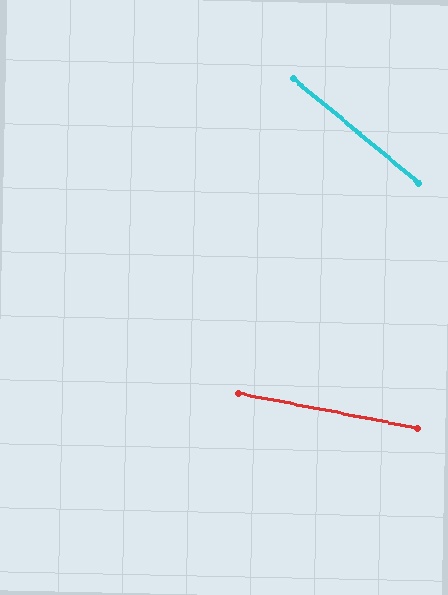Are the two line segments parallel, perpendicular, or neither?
Neither parallel nor perpendicular — they differ by about 29°.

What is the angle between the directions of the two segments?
Approximately 29 degrees.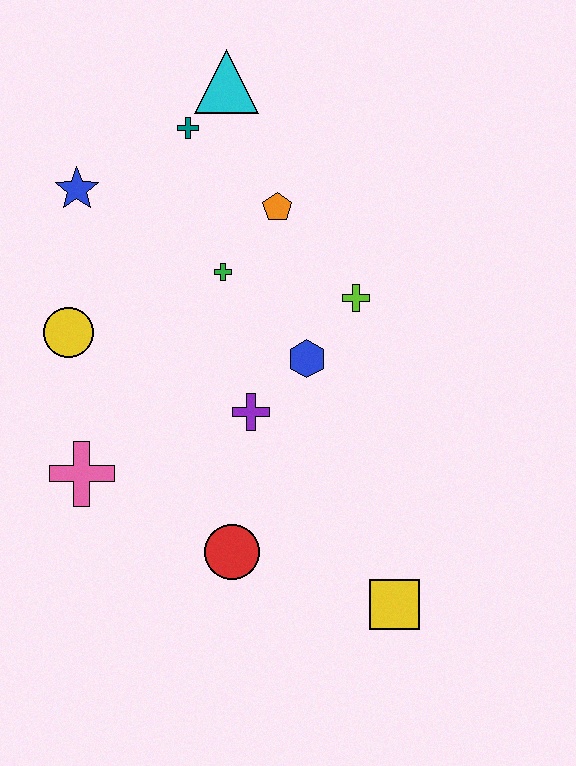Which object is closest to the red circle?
The purple cross is closest to the red circle.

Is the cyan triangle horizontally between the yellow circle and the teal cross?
No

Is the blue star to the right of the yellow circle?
Yes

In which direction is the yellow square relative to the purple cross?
The yellow square is below the purple cross.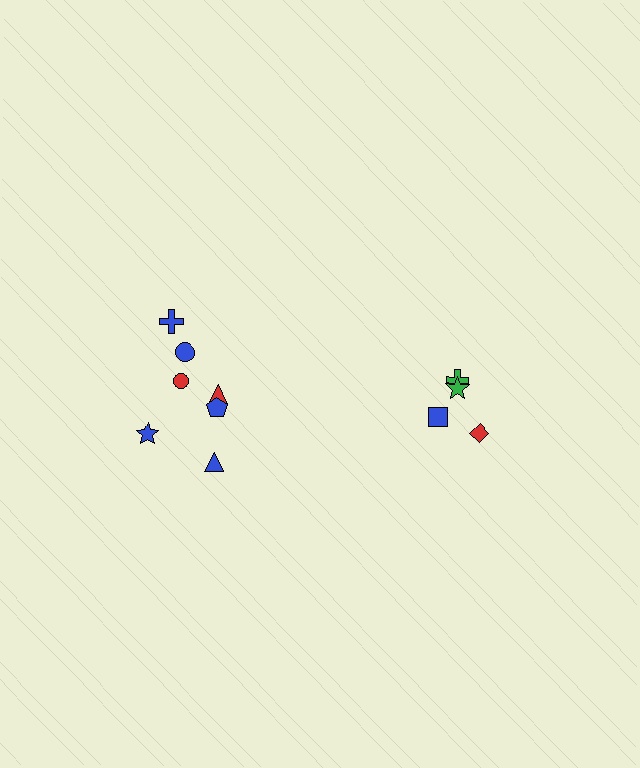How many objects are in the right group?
There are 4 objects.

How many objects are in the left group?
There are 7 objects.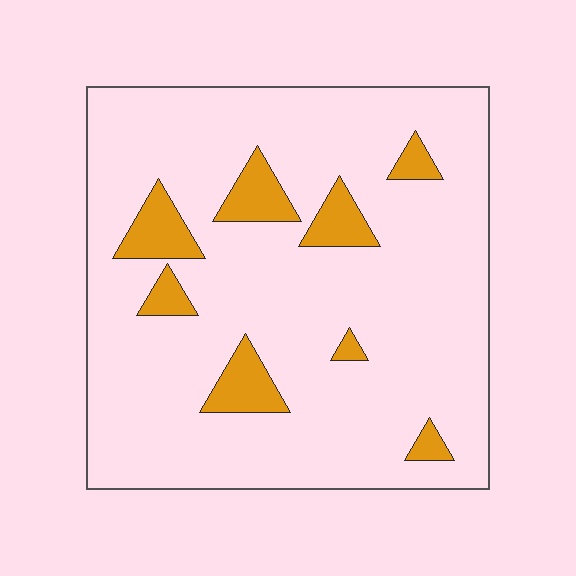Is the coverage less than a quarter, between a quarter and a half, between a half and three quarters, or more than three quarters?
Less than a quarter.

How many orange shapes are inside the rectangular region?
8.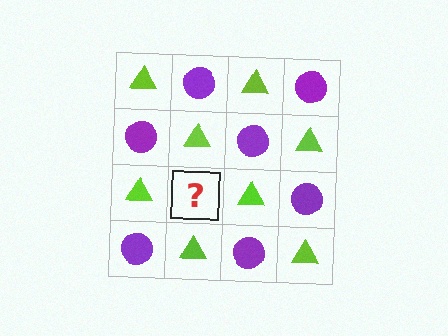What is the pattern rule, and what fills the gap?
The rule is that it alternates lime triangle and purple circle in a checkerboard pattern. The gap should be filled with a purple circle.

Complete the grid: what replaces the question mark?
The question mark should be replaced with a purple circle.